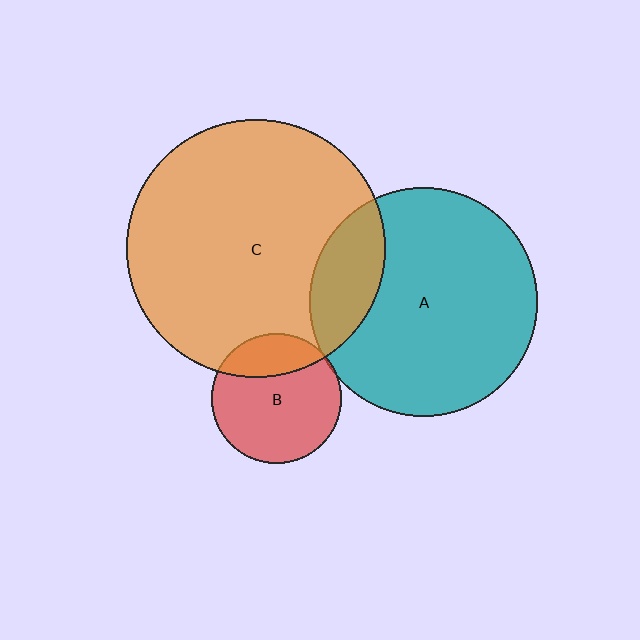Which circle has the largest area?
Circle C (orange).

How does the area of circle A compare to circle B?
Approximately 3.1 times.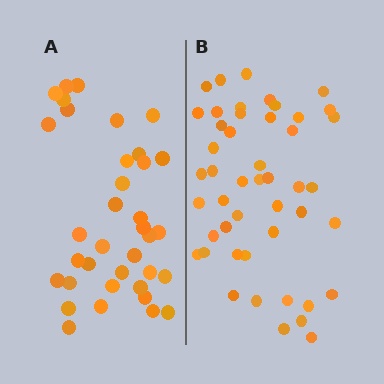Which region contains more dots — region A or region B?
Region B (the right region) has more dots.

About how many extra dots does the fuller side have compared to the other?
Region B has roughly 12 or so more dots than region A.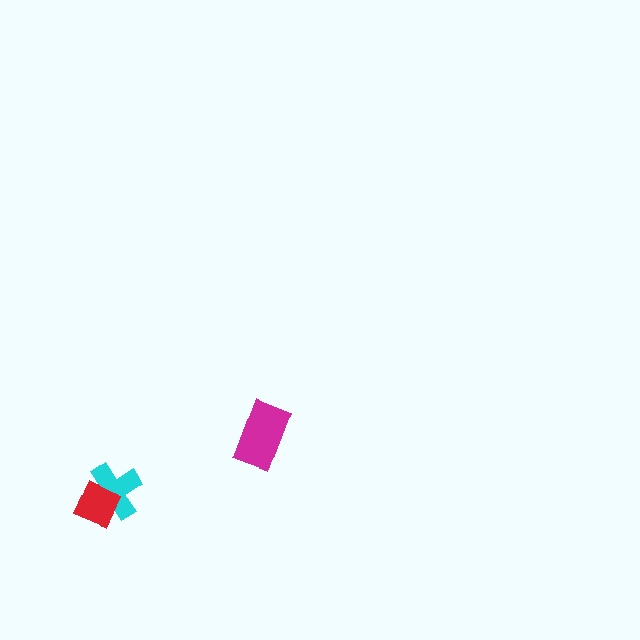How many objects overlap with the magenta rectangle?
0 objects overlap with the magenta rectangle.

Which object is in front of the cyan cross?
The red diamond is in front of the cyan cross.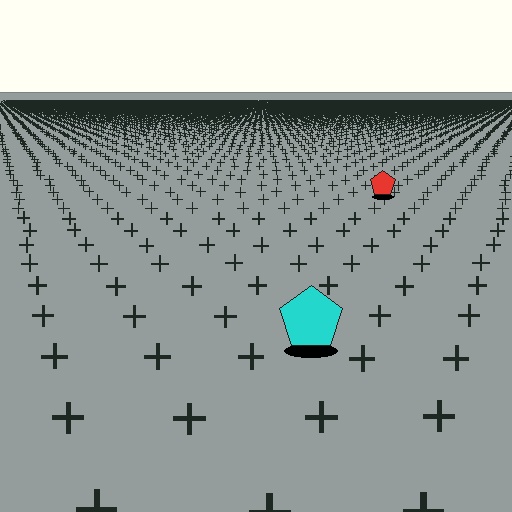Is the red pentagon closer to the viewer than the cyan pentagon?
No. The cyan pentagon is closer — you can tell from the texture gradient: the ground texture is coarser near it.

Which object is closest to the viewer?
The cyan pentagon is closest. The texture marks near it are larger and more spread out.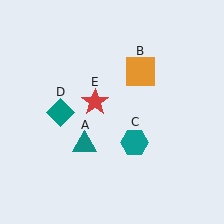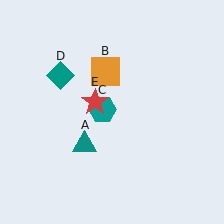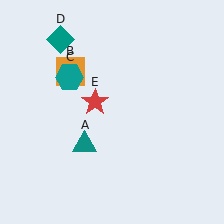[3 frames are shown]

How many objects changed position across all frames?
3 objects changed position: orange square (object B), teal hexagon (object C), teal diamond (object D).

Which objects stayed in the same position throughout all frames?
Teal triangle (object A) and red star (object E) remained stationary.